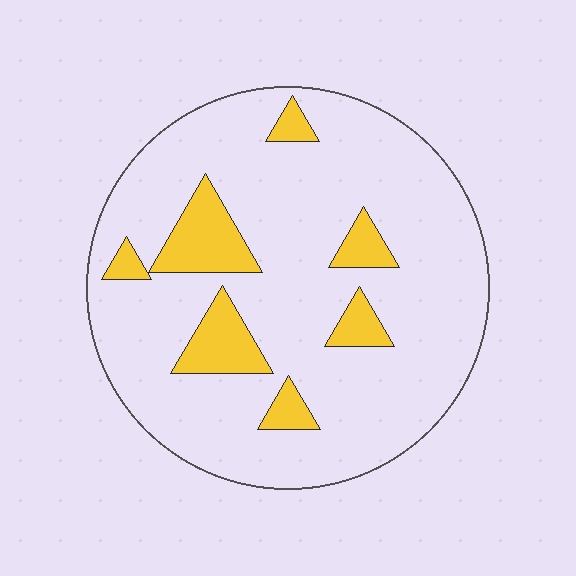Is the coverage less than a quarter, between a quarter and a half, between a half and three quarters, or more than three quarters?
Less than a quarter.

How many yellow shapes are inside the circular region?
7.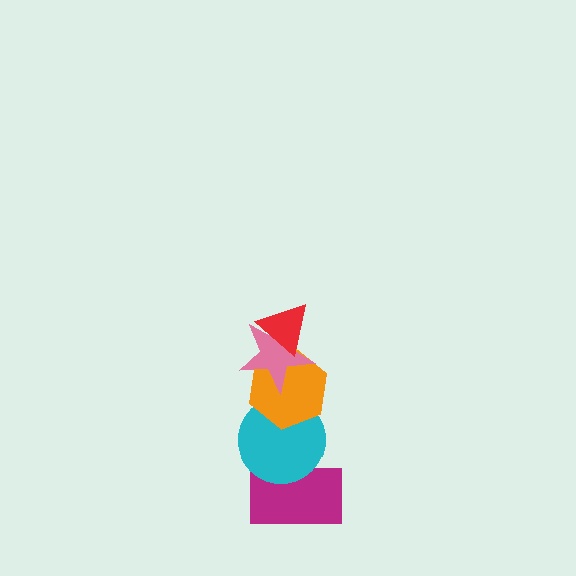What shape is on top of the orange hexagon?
The pink star is on top of the orange hexagon.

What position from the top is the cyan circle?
The cyan circle is 4th from the top.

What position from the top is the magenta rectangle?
The magenta rectangle is 5th from the top.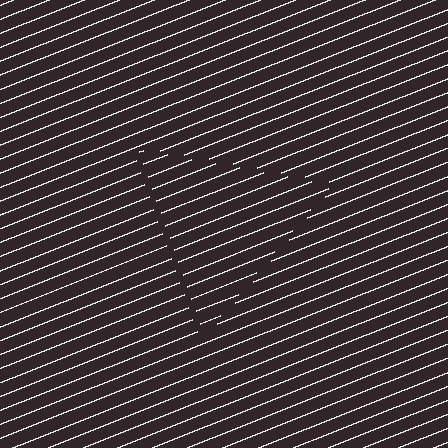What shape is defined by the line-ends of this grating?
An illusory triangle. The interior of the shape contains the same grating, shifted by half a period — the contour is defined by the phase discontinuity where line-ends from the inner and outer gratings abut.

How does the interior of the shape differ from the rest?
The interior of the shape contains the same grating, shifted by half a period — the contour is defined by the phase discontinuity where line-ends from the inner and outer gratings abut.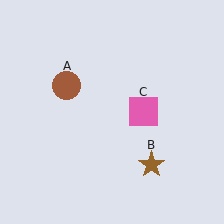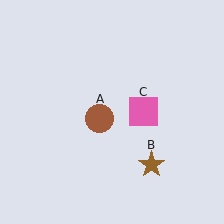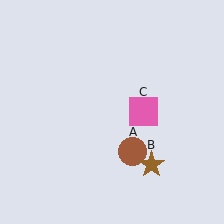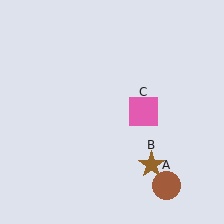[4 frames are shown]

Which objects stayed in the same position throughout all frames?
Brown star (object B) and pink square (object C) remained stationary.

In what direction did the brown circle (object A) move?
The brown circle (object A) moved down and to the right.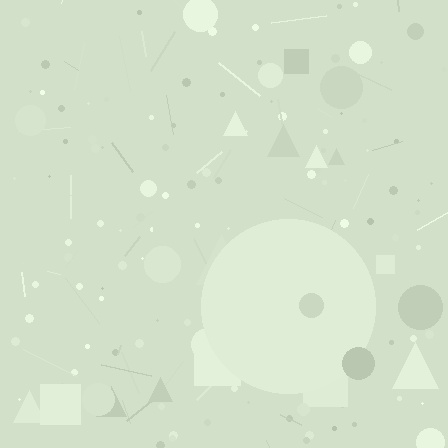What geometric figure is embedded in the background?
A circle is embedded in the background.